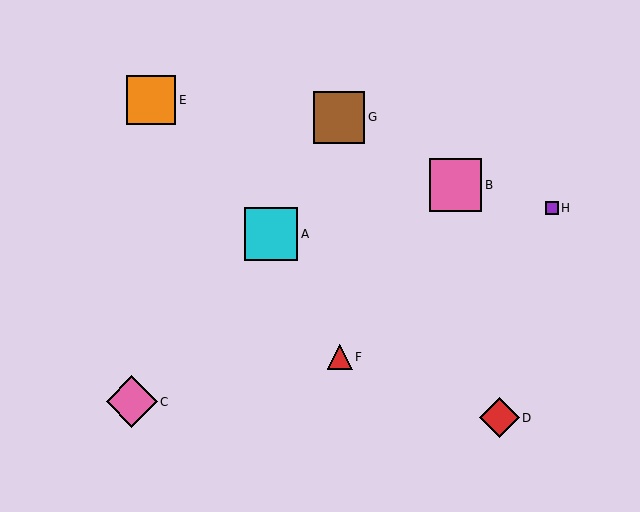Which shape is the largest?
The cyan square (labeled A) is the largest.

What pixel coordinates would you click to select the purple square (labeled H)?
Click at (552, 208) to select the purple square H.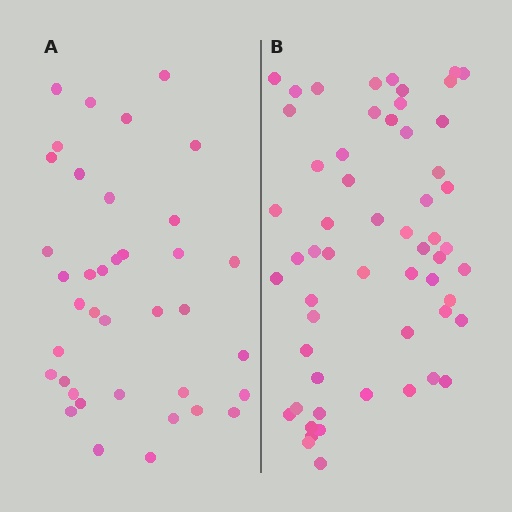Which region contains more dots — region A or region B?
Region B (the right region) has more dots.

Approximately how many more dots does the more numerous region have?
Region B has approximately 20 more dots than region A.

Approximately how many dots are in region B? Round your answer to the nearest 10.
About 60 dots. (The exact count is 57, which rounds to 60.)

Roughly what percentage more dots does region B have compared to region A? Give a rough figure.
About 50% more.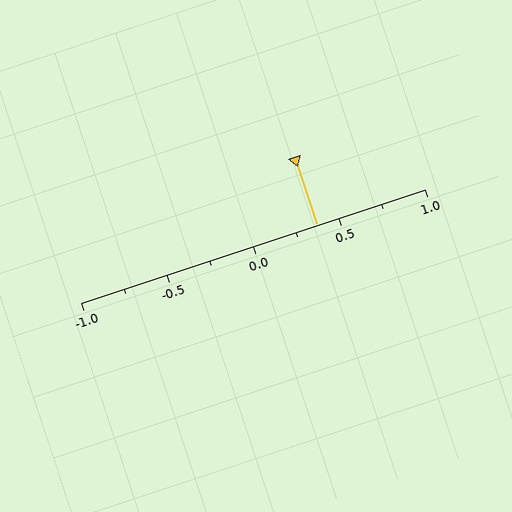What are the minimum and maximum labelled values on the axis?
The axis runs from -1.0 to 1.0.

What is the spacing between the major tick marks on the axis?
The major ticks are spaced 0.5 apart.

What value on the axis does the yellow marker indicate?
The marker indicates approximately 0.38.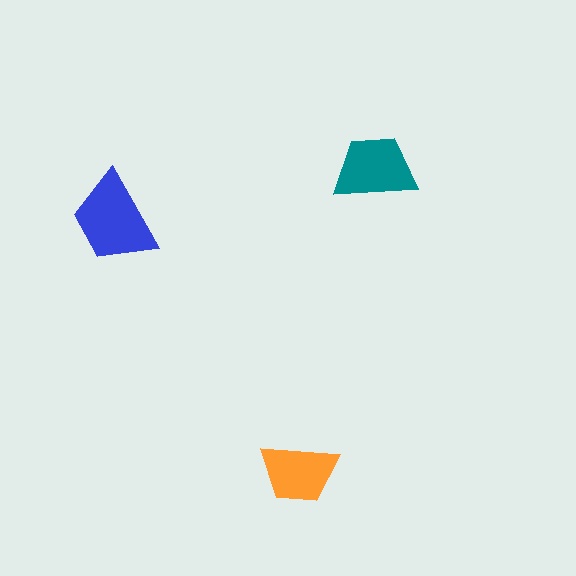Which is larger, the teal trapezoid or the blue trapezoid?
The blue one.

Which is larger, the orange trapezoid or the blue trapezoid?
The blue one.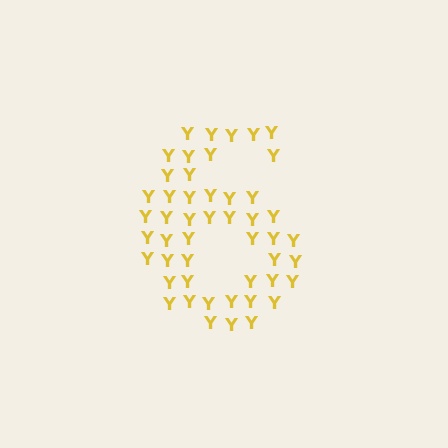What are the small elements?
The small elements are letter Y's.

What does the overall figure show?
The overall figure shows the digit 6.